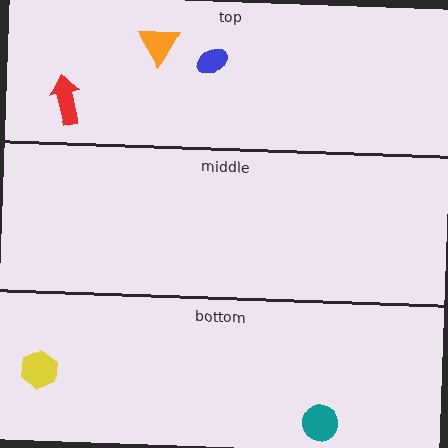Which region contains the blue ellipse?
The top region.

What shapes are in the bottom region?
The teal circle, the yellow hexagon.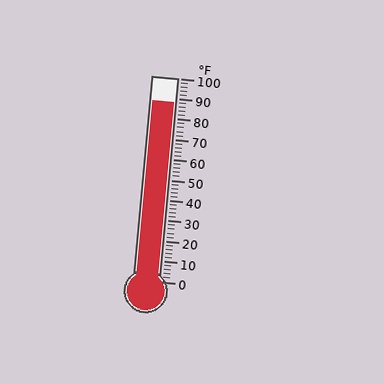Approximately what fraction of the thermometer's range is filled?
The thermometer is filled to approximately 90% of its range.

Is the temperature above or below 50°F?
The temperature is above 50°F.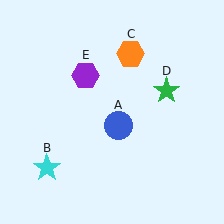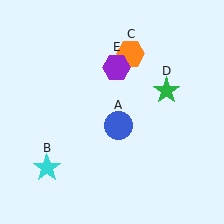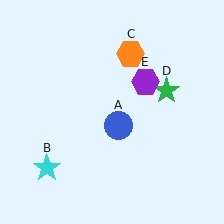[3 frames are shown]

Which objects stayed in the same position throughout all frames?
Blue circle (object A) and cyan star (object B) and orange hexagon (object C) and green star (object D) remained stationary.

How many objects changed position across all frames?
1 object changed position: purple hexagon (object E).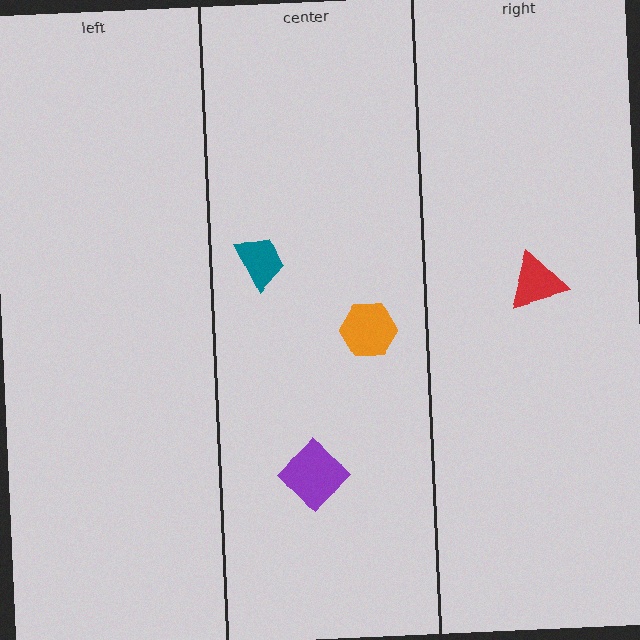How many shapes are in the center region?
3.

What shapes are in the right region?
The red triangle.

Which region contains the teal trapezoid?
The center region.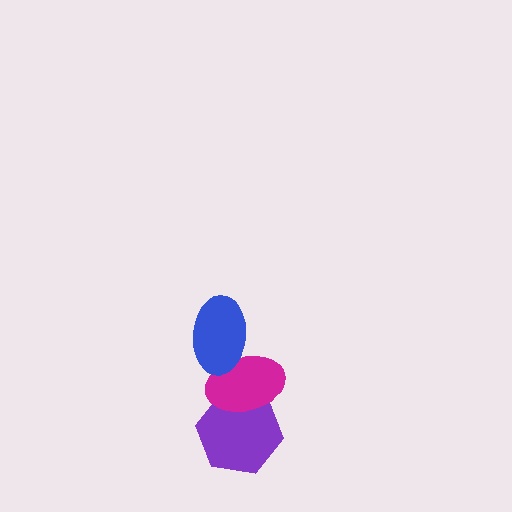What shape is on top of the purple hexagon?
The magenta ellipse is on top of the purple hexagon.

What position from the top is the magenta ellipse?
The magenta ellipse is 2nd from the top.